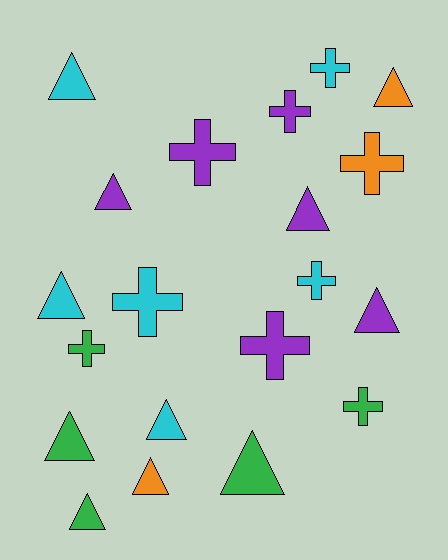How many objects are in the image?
There are 20 objects.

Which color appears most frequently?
Purple, with 6 objects.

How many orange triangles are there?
There are 2 orange triangles.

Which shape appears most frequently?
Triangle, with 11 objects.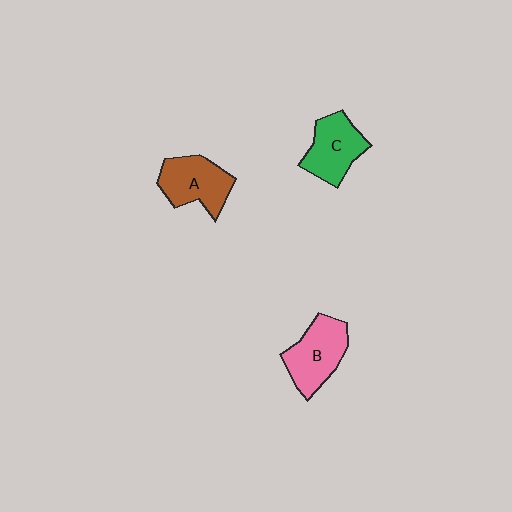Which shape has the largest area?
Shape B (pink).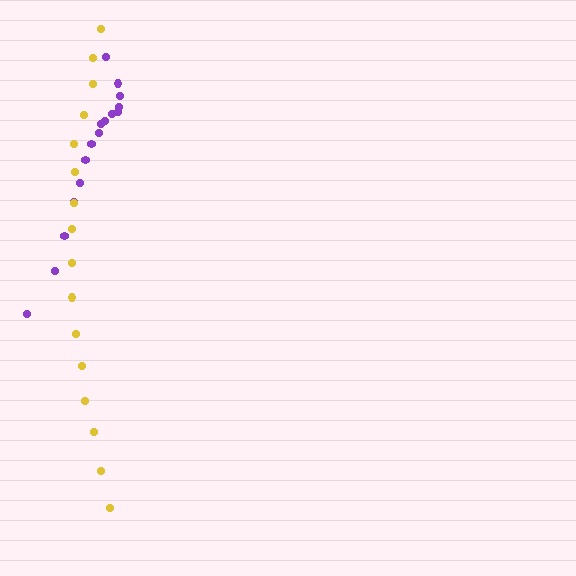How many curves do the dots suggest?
There are 2 distinct paths.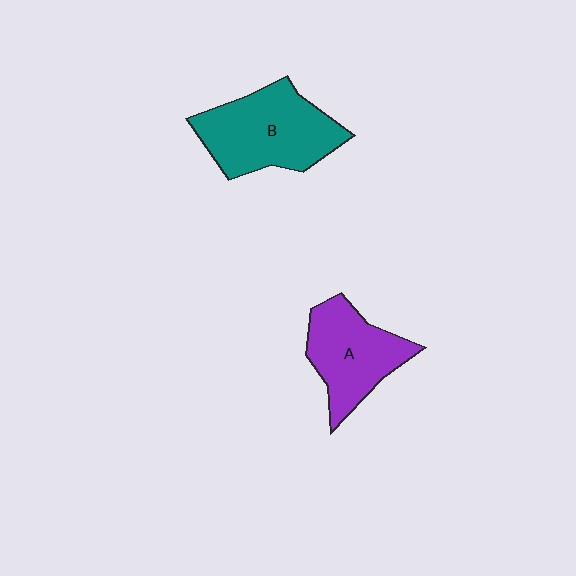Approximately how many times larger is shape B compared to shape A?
Approximately 1.3 times.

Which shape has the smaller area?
Shape A (purple).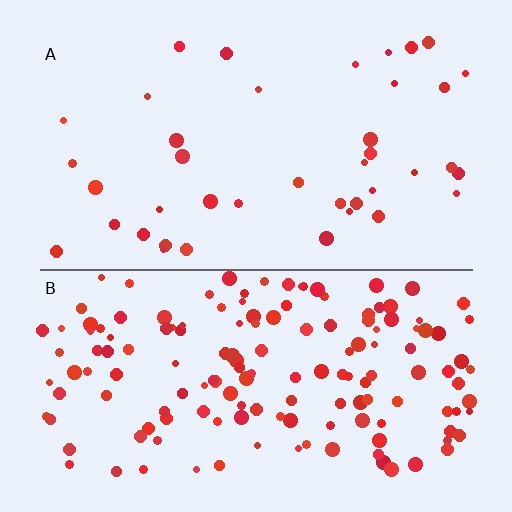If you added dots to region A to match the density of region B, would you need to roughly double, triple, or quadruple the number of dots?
Approximately quadruple.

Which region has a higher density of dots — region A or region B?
B (the bottom).